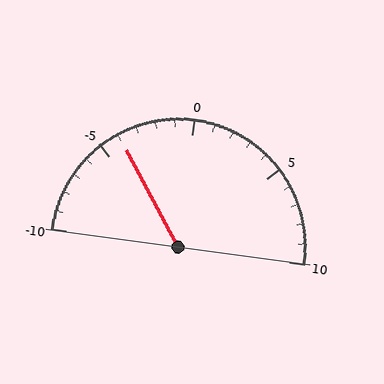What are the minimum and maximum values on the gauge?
The gauge ranges from -10 to 10.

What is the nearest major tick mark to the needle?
The nearest major tick mark is -5.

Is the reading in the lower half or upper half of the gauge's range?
The reading is in the lower half of the range (-10 to 10).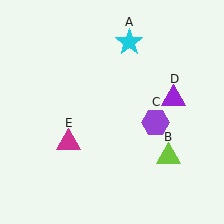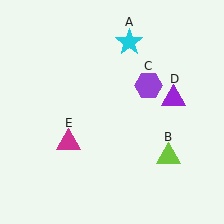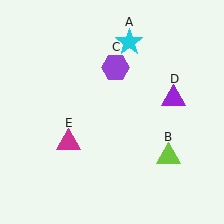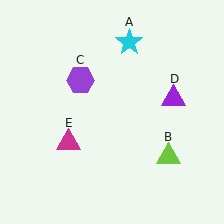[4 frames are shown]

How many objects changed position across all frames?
1 object changed position: purple hexagon (object C).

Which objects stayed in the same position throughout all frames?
Cyan star (object A) and lime triangle (object B) and purple triangle (object D) and magenta triangle (object E) remained stationary.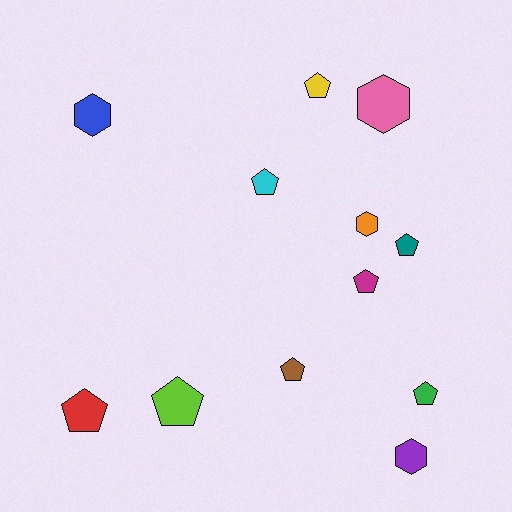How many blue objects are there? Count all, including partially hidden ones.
There is 1 blue object.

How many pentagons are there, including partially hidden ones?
There are 8 pentagons.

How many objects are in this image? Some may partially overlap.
There are 12 objects.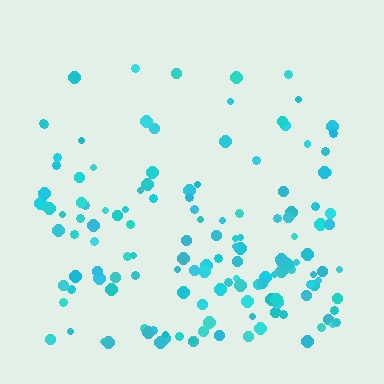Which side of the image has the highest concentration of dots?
The bottom.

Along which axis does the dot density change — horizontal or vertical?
Vertical.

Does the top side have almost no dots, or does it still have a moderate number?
Still a moderate number, just noticeably fewer than the bottom.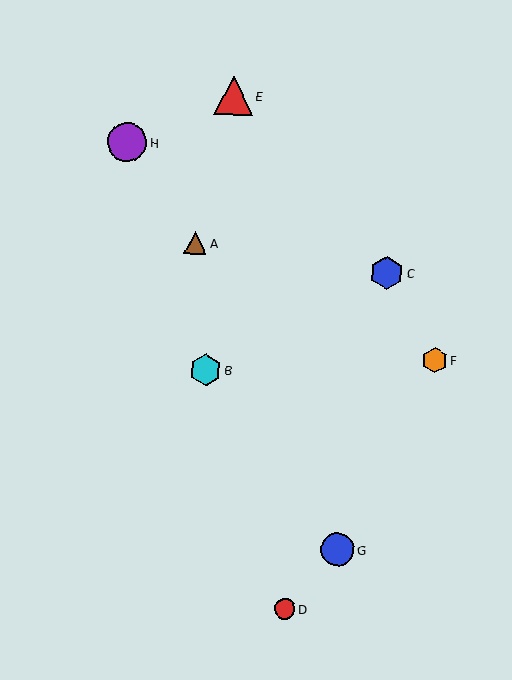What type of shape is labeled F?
Shape F is an orange hexagon.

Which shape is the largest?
The purple circle (labeled H) is the largest.